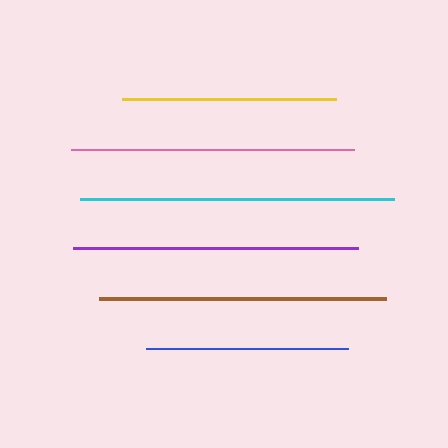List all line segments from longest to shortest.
From longest to shortest: cyan, brown, purple, pink, yellow, blue.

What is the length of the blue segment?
The blue segment is approximately 203 pixels long.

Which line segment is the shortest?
The blue line is the shortest at approximately 203 pixels.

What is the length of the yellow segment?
The yellow segment is approximately 214 pixels long.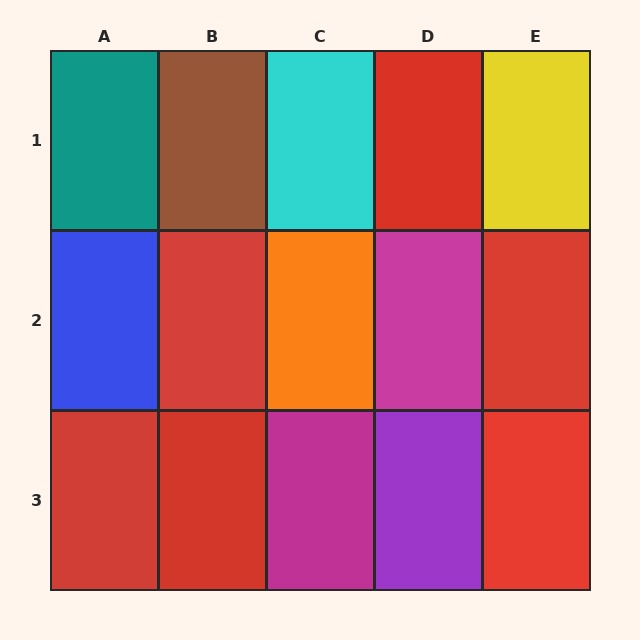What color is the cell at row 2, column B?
Red.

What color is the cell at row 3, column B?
Red.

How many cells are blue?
1 cell is blue.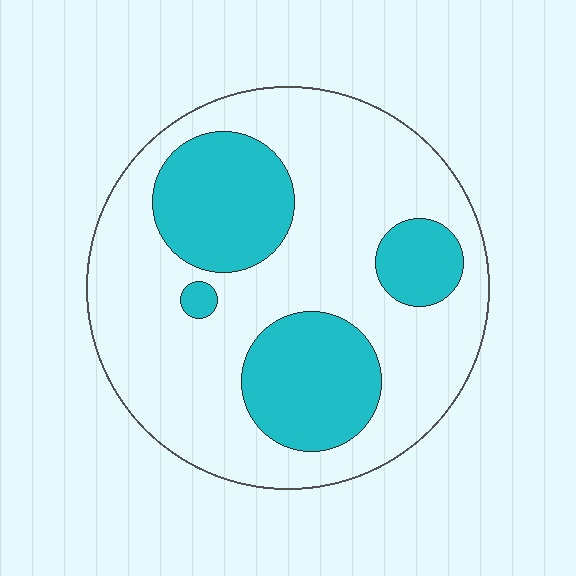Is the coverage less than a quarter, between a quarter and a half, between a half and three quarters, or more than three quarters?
Between a quarter and a half.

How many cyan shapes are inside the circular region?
4.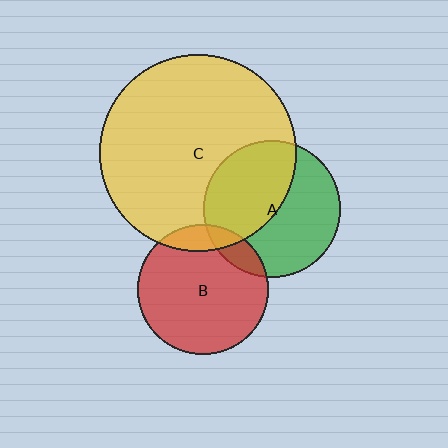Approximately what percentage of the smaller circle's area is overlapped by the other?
Approximately 50%.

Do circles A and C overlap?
Yes.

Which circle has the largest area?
Circle C (yellow).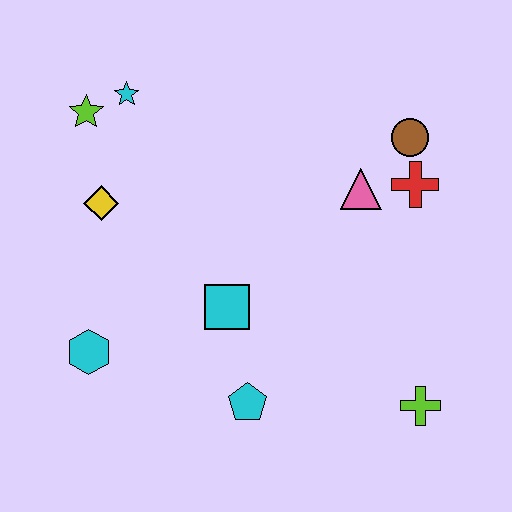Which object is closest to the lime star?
The cyan star is closest to the lime star.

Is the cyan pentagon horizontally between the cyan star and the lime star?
No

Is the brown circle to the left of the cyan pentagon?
No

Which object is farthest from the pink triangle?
The cyan hexagon is farthest from the pink triangle.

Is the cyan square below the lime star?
Yes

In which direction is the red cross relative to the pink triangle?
The red cross is to the right of the pink triangle.